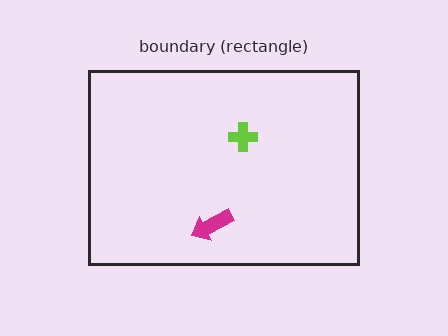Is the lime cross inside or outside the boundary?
Inside.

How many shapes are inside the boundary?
2 inside, 0 outside.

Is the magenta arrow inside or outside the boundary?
Inside.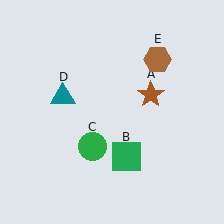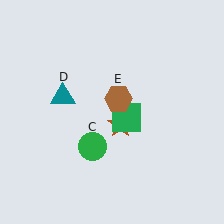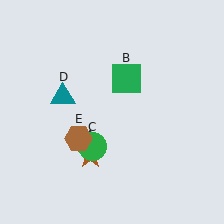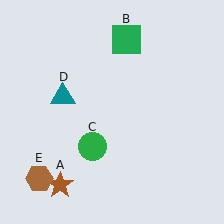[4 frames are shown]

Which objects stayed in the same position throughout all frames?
Green circle (object C) and teal triangle (object D) remained stationary.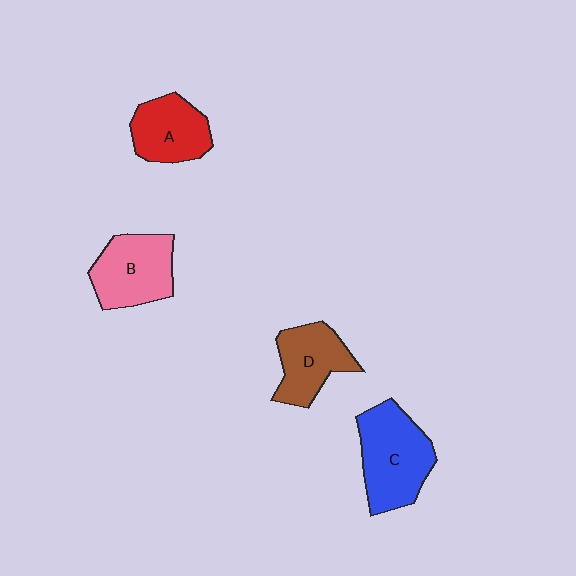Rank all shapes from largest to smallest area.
From largest to smallest: C (blue), B (pink), D (brown), A (red).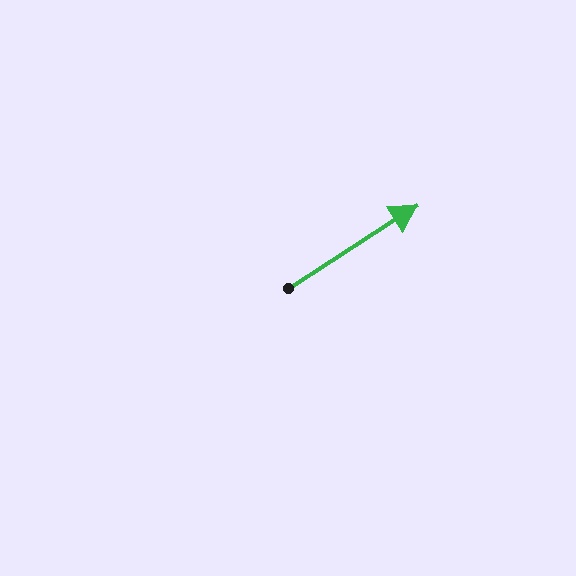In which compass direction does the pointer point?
Northeast.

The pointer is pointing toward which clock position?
Roughly 2 o'clock.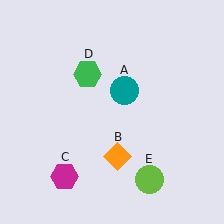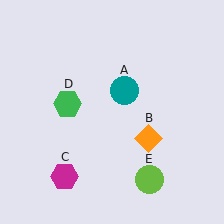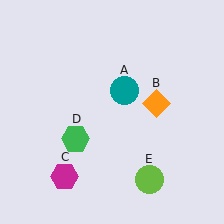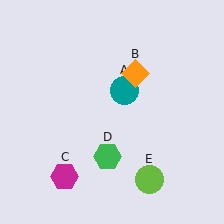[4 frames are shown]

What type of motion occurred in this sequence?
The orange diamond (object B), green hexagon (object D) rotated counterclockwise around the center of the scene.